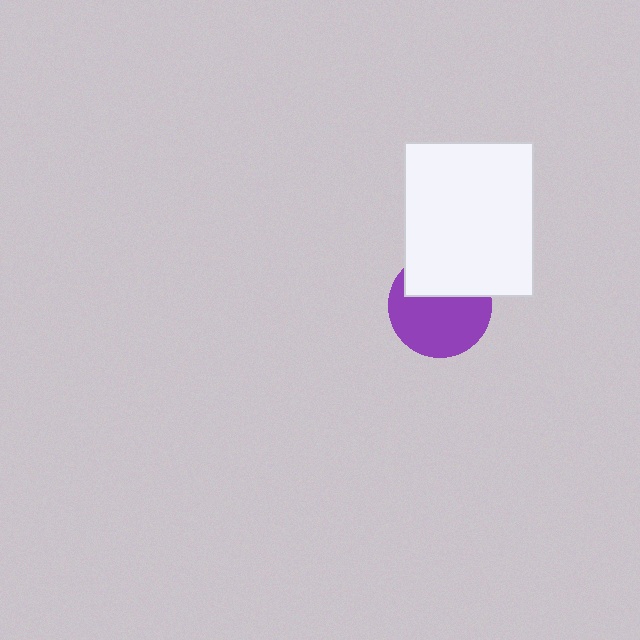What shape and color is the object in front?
The object in front is a white rectangle.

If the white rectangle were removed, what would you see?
You would see the complete purple circle.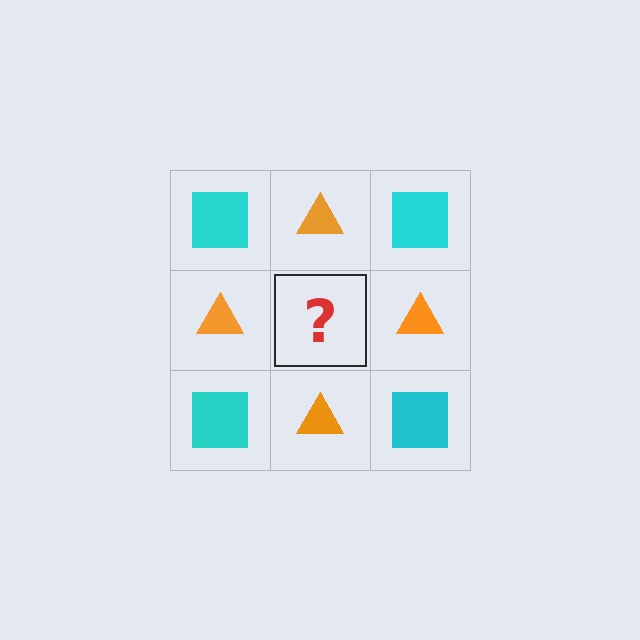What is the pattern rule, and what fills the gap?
The rule is that it alternates cyan square and orange triangle in a checkerboard pattern. The gap should be filled with a cyan square.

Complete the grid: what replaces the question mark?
The question mark should be replaced with a cyan square.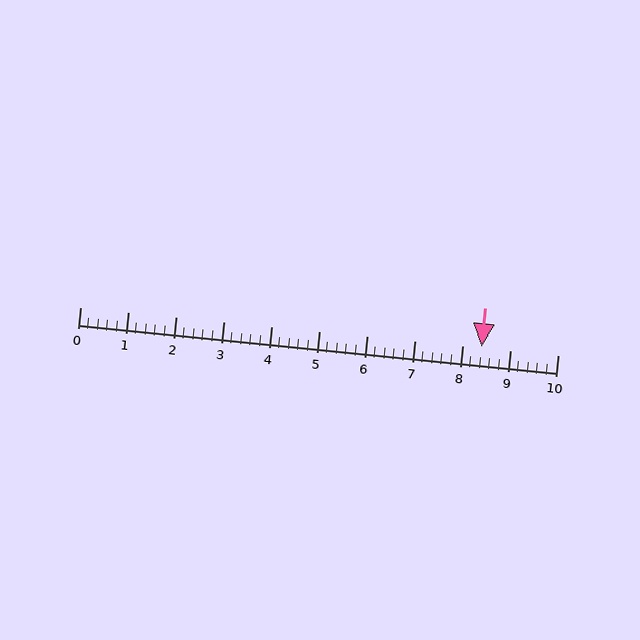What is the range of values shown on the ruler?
The ruler shows values from 0 to 10.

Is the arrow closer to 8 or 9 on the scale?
The arrow is closer to 8.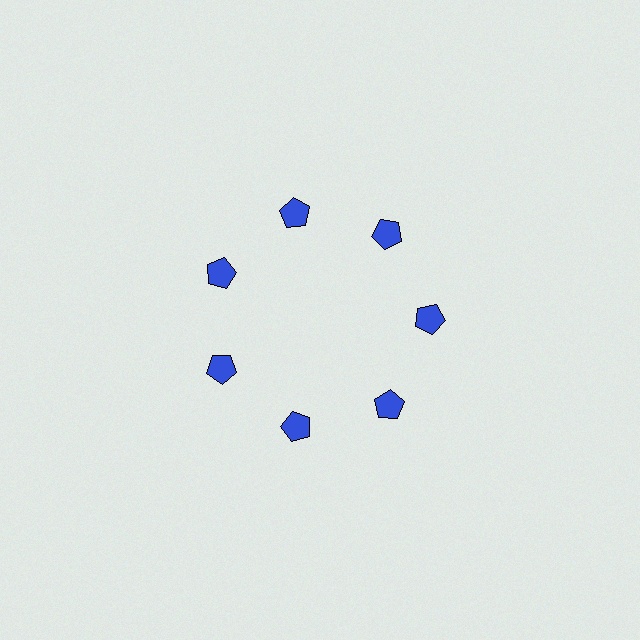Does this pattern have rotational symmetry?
Yes, this pattern has 7-fold rotational symmetry. It looks the same after rotating 51 degrees around the center.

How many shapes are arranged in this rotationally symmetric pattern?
There are 7 shapes, arranged in 7 groups of 1.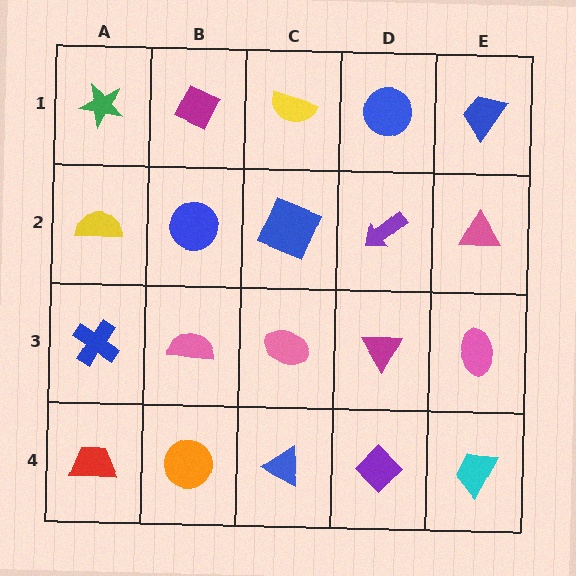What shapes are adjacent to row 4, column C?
A pink ellipse (row 3, column C), an orange circle (row 4, column B), a purple diamond (row 4, column D).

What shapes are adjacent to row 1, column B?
A blue circle (row 2, column B), a green star (row 1, column A), a yellow semicircle (row 1, column C).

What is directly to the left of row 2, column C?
A blue circle.